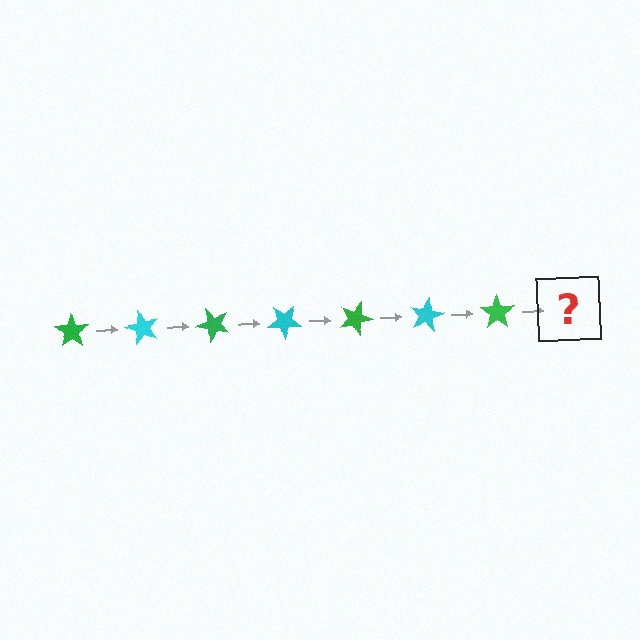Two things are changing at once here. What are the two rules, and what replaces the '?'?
The two rules are that it rotates 60 degrees each step and the color cycles through green and cyan. The '?' should be a cyan star, rotated 420 degrees from the start.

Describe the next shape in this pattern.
It should be a cyan star, rotated 420 degrees from the start.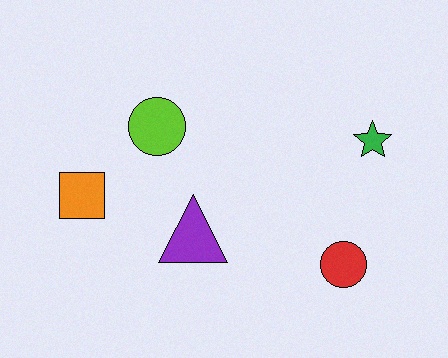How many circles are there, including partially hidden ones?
There are 2 circles.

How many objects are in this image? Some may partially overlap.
There are 5 objects.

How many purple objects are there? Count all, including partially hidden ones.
There is 1 purple object.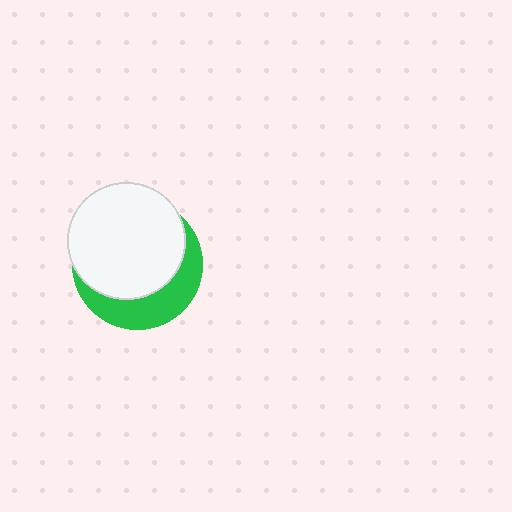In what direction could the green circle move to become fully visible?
The green circle could move toward the lower-right. That would shift it out from behind the white circle entirely.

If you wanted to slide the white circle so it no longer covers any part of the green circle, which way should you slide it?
Slide it toward the upper-left — that is the most direct way to separate the two shapes.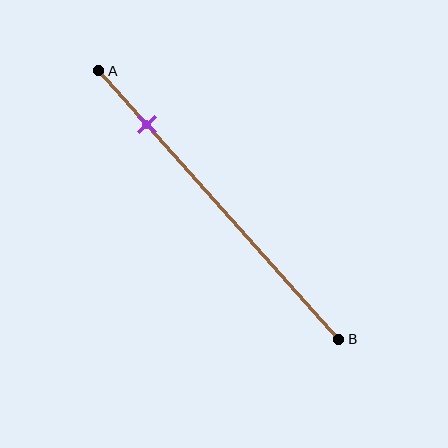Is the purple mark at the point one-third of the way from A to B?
No, the mark is at about 20% from A, not at the 33% one-third point.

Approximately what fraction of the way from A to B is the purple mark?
The purple mark is approximately 20% of the way from A to B.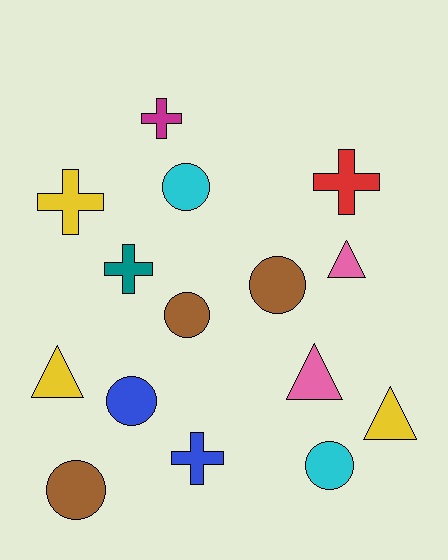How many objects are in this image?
There are 15 objects.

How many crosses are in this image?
There are 5 crosses.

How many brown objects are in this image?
There are 3 brown objects.